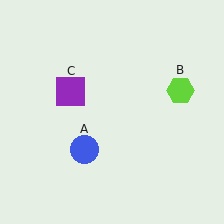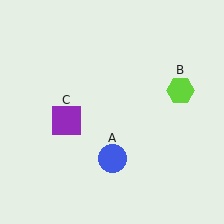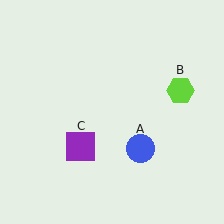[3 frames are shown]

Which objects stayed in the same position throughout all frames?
Lime hexagon (object B) remained stationary.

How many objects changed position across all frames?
2 objects changed position: blue circle (object A), purple square (object C).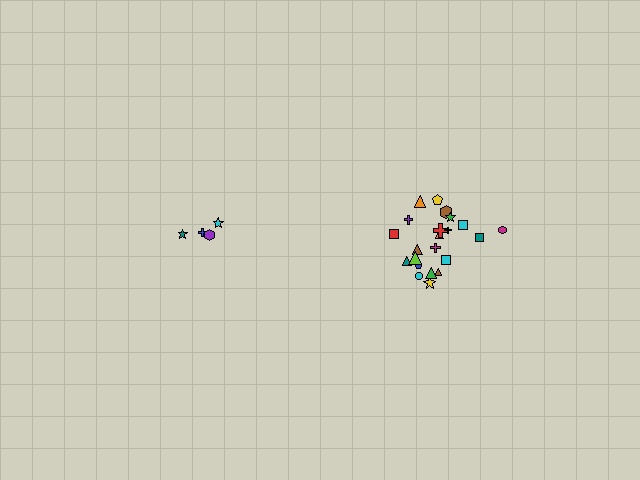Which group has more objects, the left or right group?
The right group.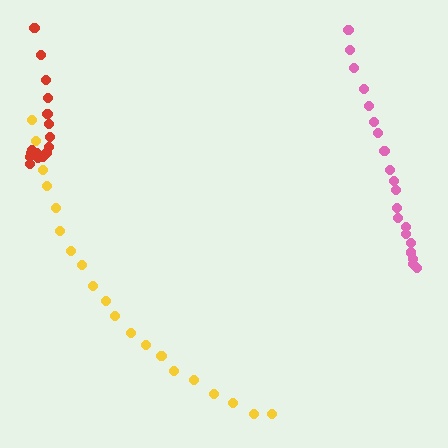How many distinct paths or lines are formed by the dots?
There are 3 distinct paths.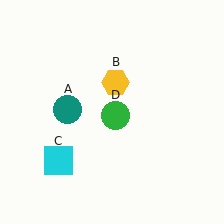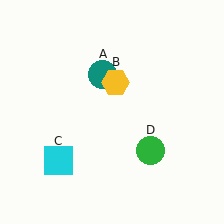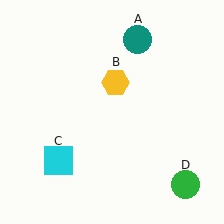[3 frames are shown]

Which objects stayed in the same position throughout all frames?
Yellow hexagon (object B) and cyan square (object C) remained stationary.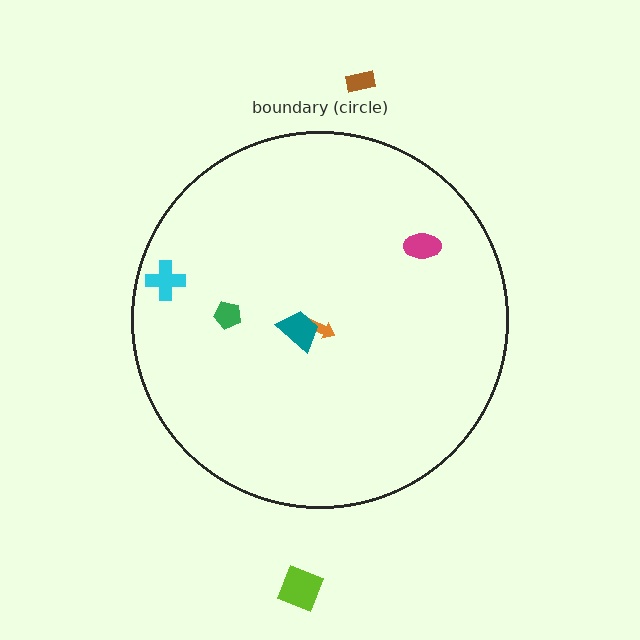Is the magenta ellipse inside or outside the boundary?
Inside.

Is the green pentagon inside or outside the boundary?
Inside.